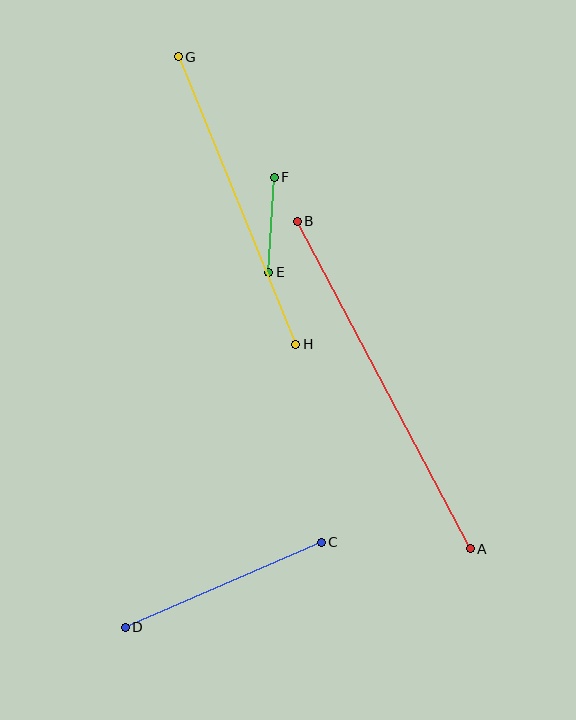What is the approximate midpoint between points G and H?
The midpoint is at approximately (237, 200) pixels.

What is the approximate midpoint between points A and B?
The midpoint is at approximately (384, 385) pixels.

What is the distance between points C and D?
The distance is approximately 213 pixels.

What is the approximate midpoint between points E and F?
The midpoint is at approximately (271, 225) pixels.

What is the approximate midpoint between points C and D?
The midpoint is at approximately (223, 585) pixels.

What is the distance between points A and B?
The distance is approximately 370 pixels.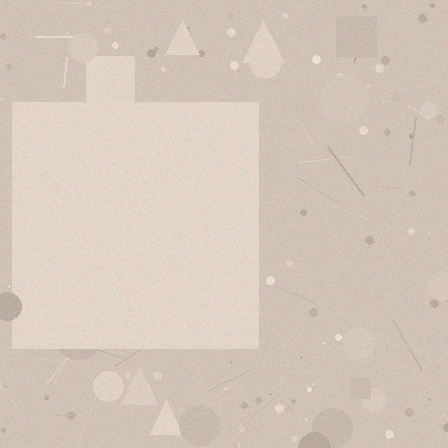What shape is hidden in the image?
A square is hidden in the image.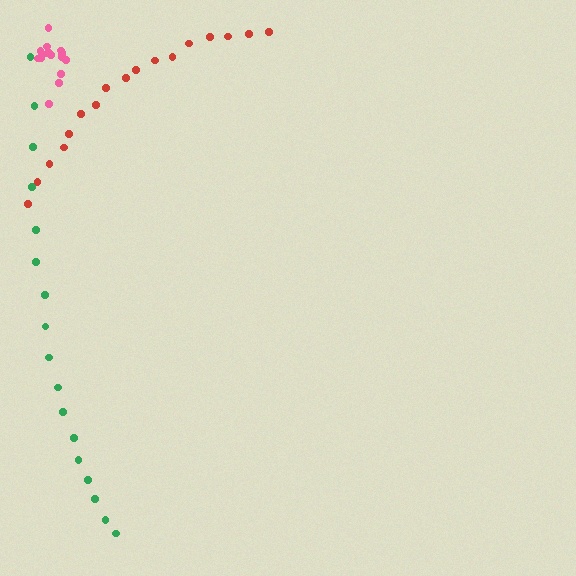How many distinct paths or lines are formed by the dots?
There are 3 distinct paths.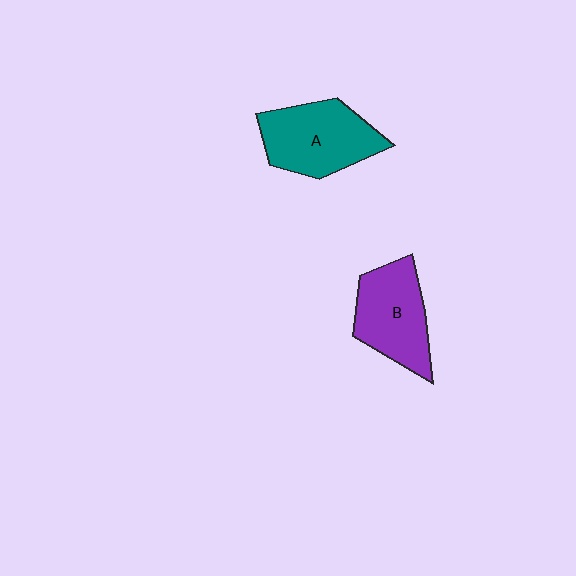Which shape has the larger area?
Shape A (teal).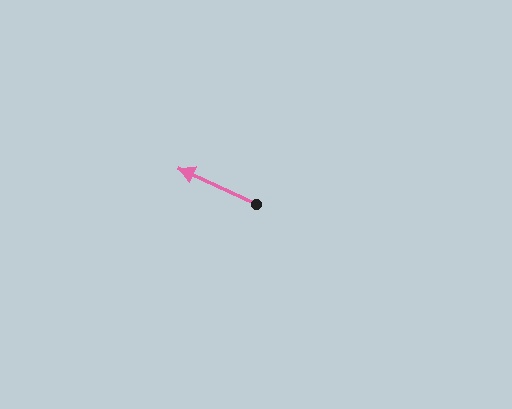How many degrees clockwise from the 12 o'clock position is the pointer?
Approximately 295 degrees.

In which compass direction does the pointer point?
Northwest.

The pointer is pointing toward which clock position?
Roughly 10 o'clock.